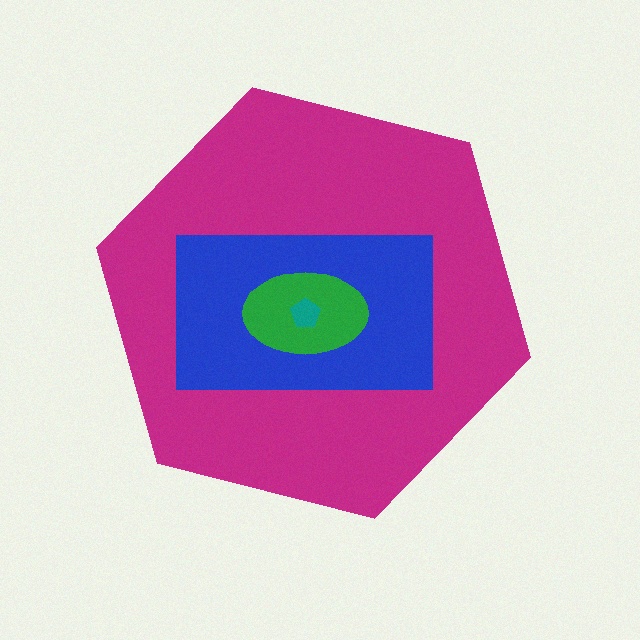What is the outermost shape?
The magenta hexagon.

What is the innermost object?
The teal pentagon.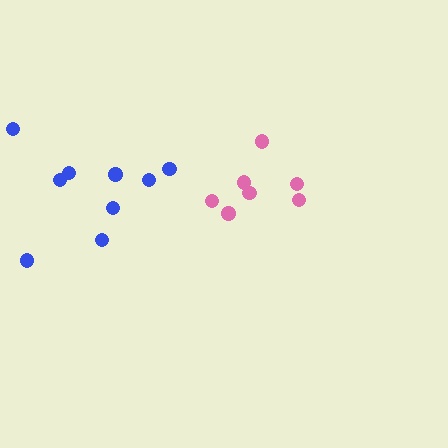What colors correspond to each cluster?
The clusters are colored: pink, blue.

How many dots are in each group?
Group 1: 7 dots, Group 2: 9 dots (16 total).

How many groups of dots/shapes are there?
There are 2 groups.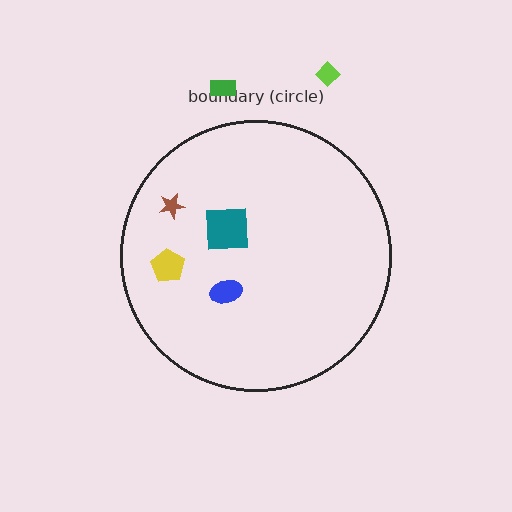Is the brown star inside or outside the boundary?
Inside.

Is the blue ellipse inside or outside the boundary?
Inside.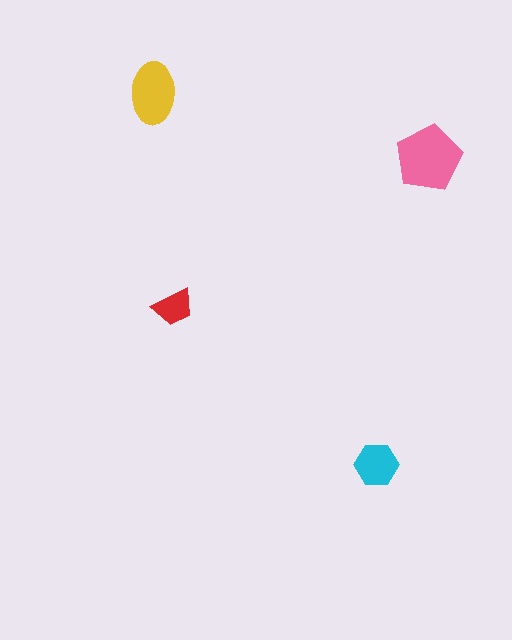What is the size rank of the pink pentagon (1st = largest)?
1st.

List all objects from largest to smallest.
The pink pentagon, the yellow ellipse, the cyan hexagon, the red trapezoid.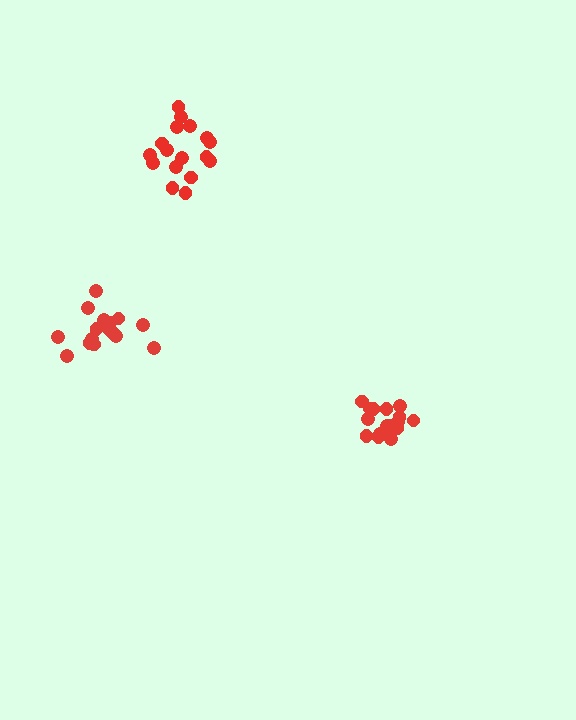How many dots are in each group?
Group 1: 16 dots, Group 2: 17 dots, Group 3: 17 dots (50 total).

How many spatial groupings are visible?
There are 3 spatial groupings.